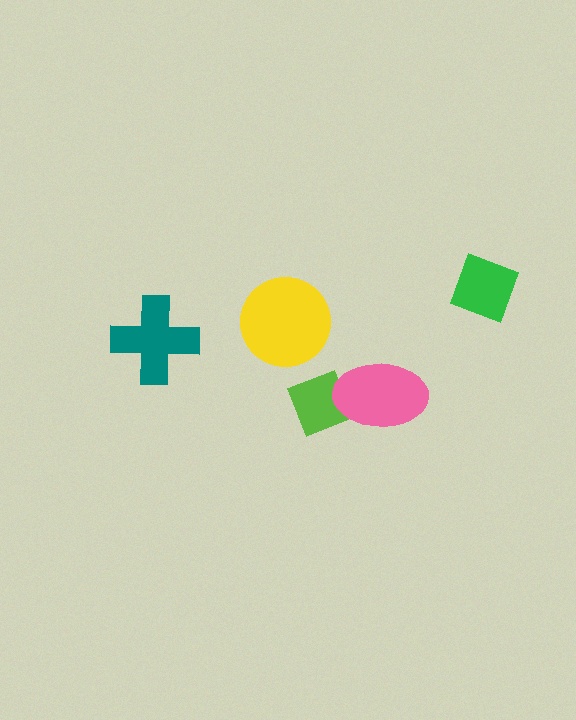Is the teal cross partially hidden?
No, no other shape covers it.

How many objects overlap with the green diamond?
0 objects overlap with the green diamond.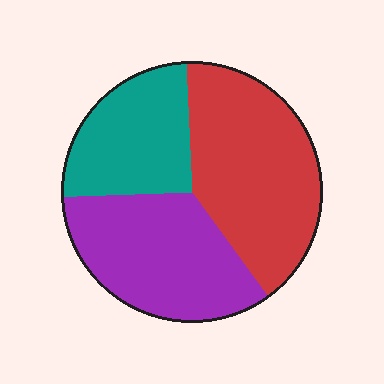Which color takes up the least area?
Teal, at roughly 25%.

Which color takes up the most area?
Red, at roughly 40%.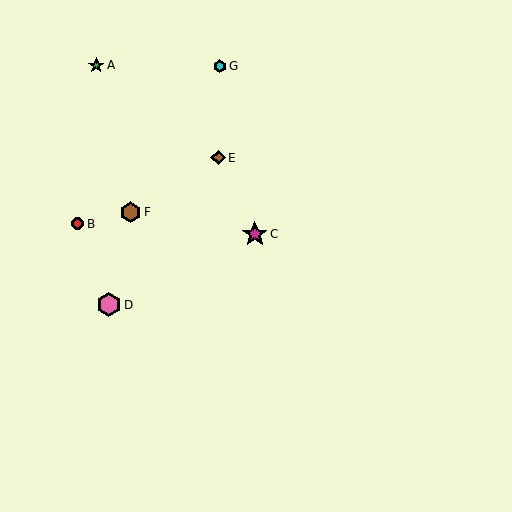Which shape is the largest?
The magenta star (labeled C) is the largest.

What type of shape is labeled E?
Shape E is a brown diamond.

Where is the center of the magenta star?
The center of the magenta star is at (255, 234).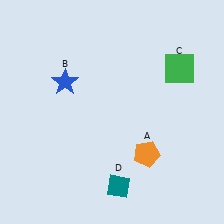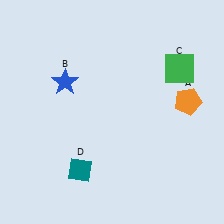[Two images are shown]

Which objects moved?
The objects that moved are: the orange pentagon (A), the teal diamond (D).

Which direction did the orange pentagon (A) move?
The orange pentagon (A) moved up.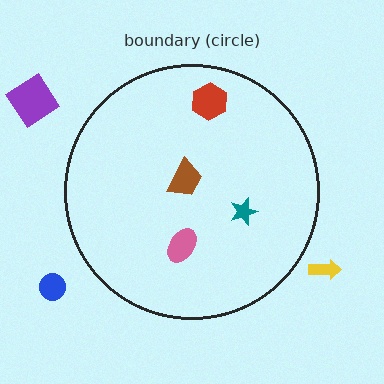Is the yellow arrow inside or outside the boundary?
Outside.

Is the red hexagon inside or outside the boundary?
Inside.